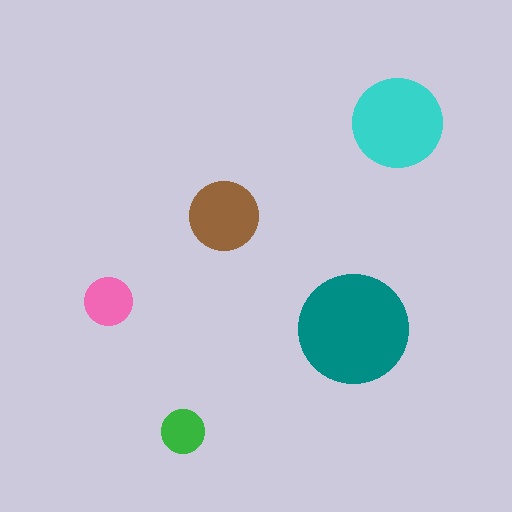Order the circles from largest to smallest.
the teal one, the cyan one, the brown one, the pink one, the green one.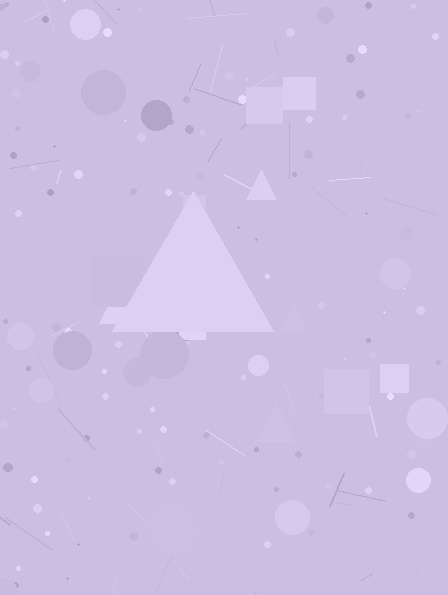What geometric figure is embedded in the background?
A triangle is embedded in the background.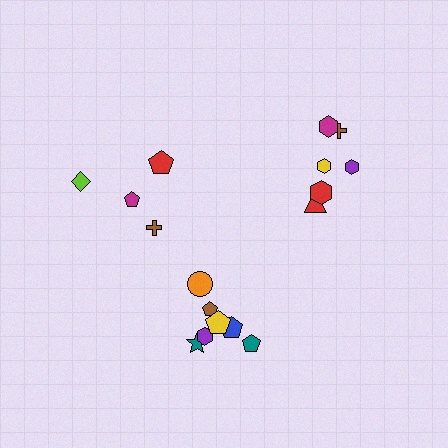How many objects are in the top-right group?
There are 6 objects.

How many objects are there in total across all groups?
There are 17 objects.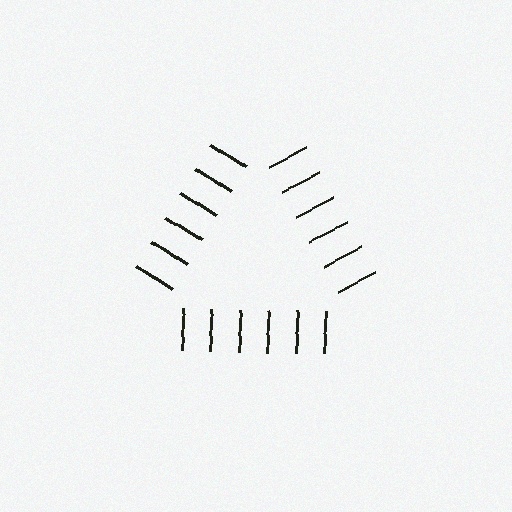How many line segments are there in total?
18 — 6 along each of the 3 edges.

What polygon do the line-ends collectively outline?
An illusory triangle — the line segments terminate on its edges but no continuous stroke is drawn.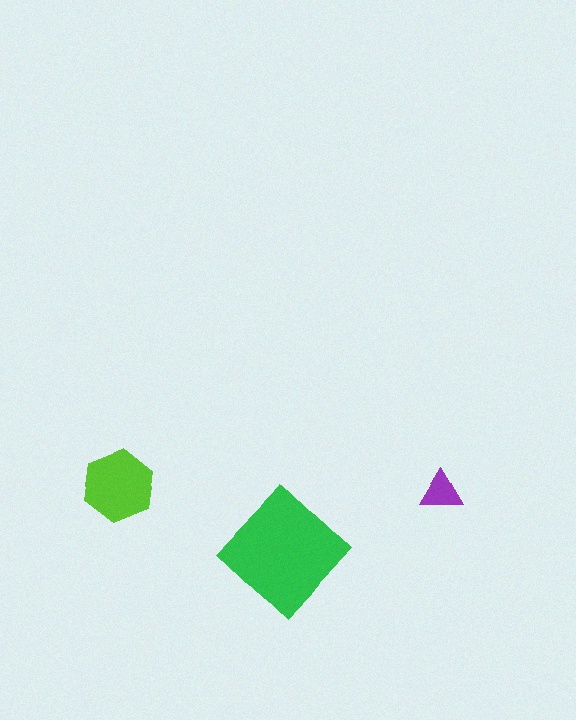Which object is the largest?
The green diamond.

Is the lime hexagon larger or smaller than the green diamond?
Smaller.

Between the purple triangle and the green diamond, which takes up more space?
The green diamond.